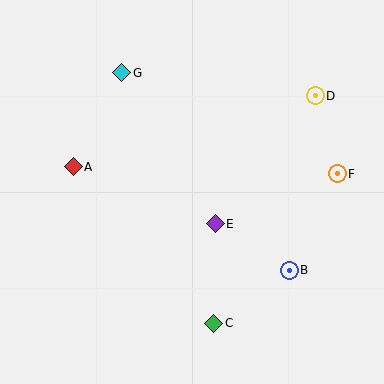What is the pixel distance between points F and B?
The distance between F and B is 108 pixels.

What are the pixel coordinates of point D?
Point D is at (315, 96).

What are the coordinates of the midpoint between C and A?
The midpoint between C and A is at (143, 245).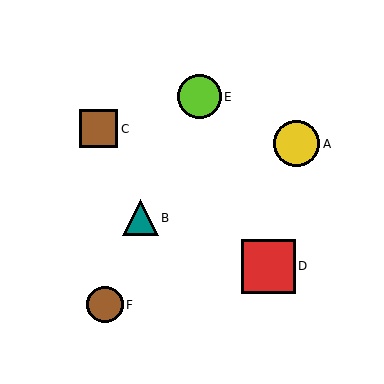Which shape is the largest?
The red square (labeled D) is the largest.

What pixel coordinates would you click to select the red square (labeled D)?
Click at (268, 266) to select the red square D.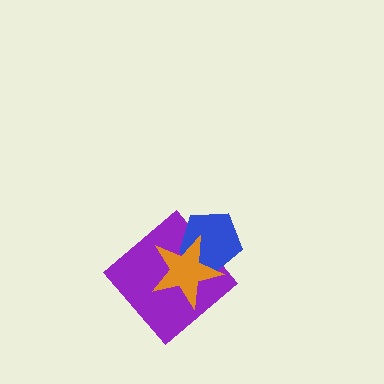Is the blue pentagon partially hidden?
Yes, it is partially covered by another shape.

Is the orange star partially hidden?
No, no other shape covers it.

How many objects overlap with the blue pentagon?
2 objects overlap with the blue pentagon.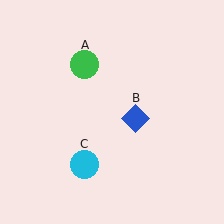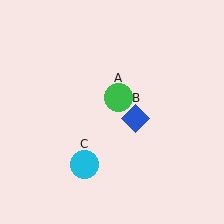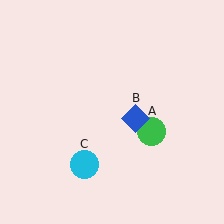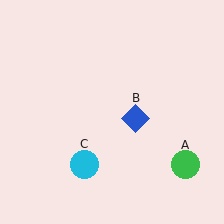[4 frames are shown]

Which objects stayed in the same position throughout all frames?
Blue diamond (object B) and cyan circle (object C) remained stationary.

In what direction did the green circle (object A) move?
The green circle (object A) moved down and to the right.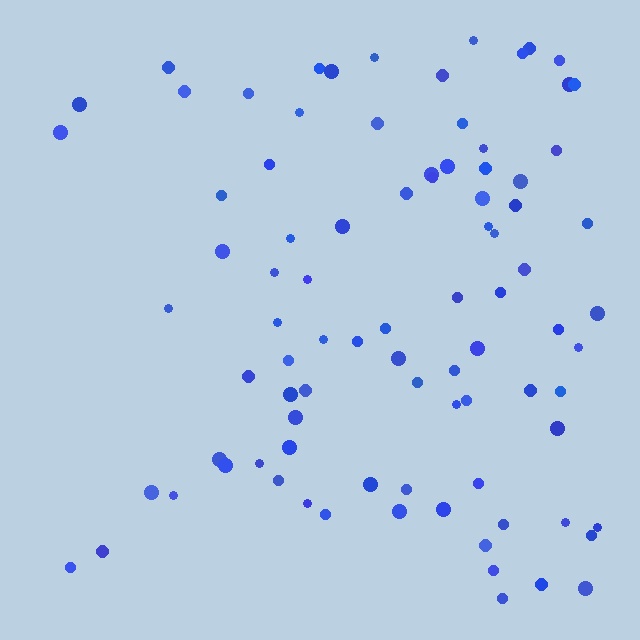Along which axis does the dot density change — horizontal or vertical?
Horizontal.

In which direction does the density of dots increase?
From left to right, with the right side densest.